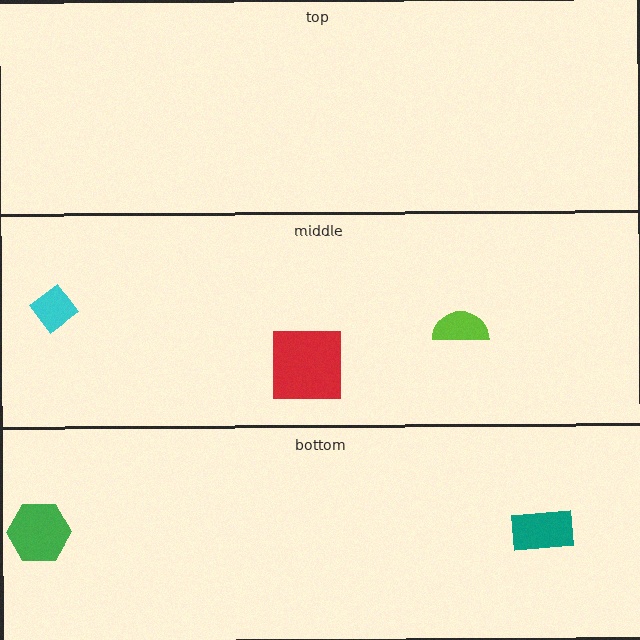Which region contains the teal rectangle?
The bottom region.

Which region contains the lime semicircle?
The middle region.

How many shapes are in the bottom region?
2.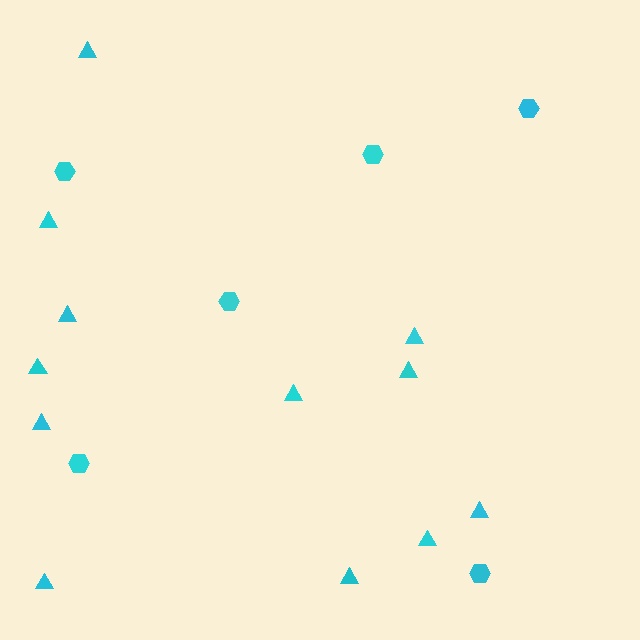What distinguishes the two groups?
There are 2 groups: one group of triangles (12) and one group of hexagons (6).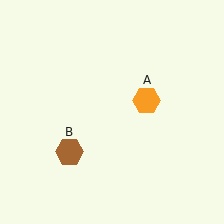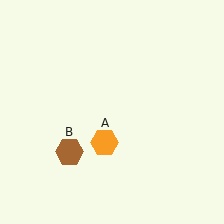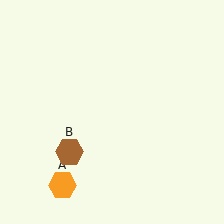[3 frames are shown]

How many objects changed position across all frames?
1 object changed position: orange hexagon (object A).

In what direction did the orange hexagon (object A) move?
The orange hexagon (object A) moved down and to the left.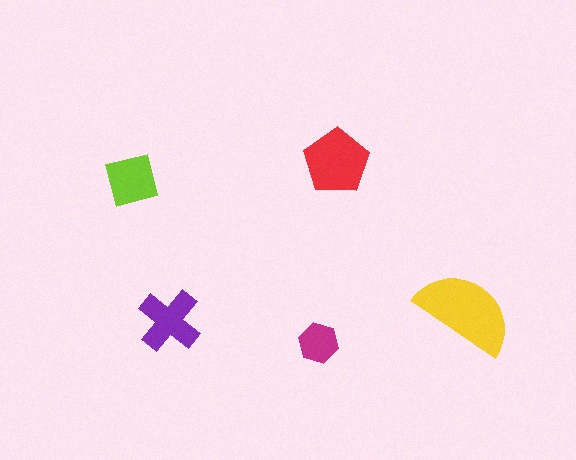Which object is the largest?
The yellow semicircle.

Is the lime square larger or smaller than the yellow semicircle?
Smaller.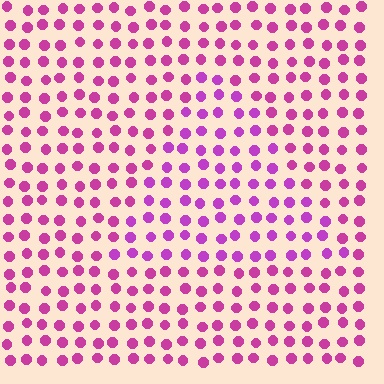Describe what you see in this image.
The image is filled with small magenta elements in a uniform arrangement. A triangle-shaped region is visible where the elements are tinted to a slightly different hue, forming a subtle color boundary.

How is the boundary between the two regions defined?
The boundary is defined purely by a slight shift in hue (about 21 degrees). Spacing, size, and orientation are identical on both sides.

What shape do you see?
I see a triangle.